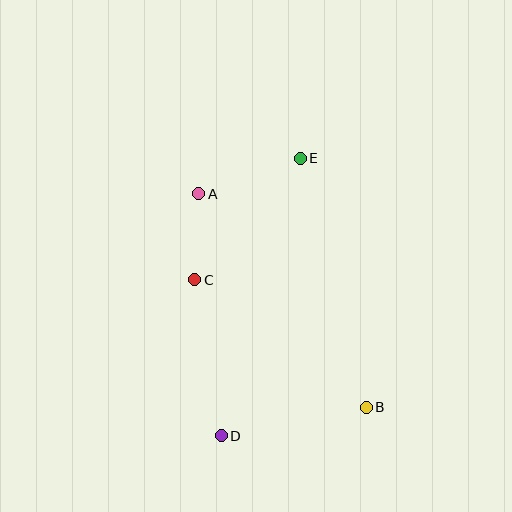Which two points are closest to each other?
Points A and C are closest to each other.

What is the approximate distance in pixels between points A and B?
The distance between A and B is approximately 271 pixels.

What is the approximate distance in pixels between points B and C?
The distance between B and C is approximately 214 pixels.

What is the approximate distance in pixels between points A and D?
The distance between A and D is approximately 243 pixels.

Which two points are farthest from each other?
Points D and E are farthest from each other.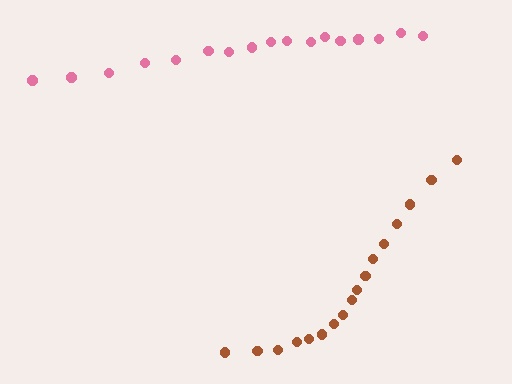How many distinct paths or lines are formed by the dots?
There are 2 distinct paths.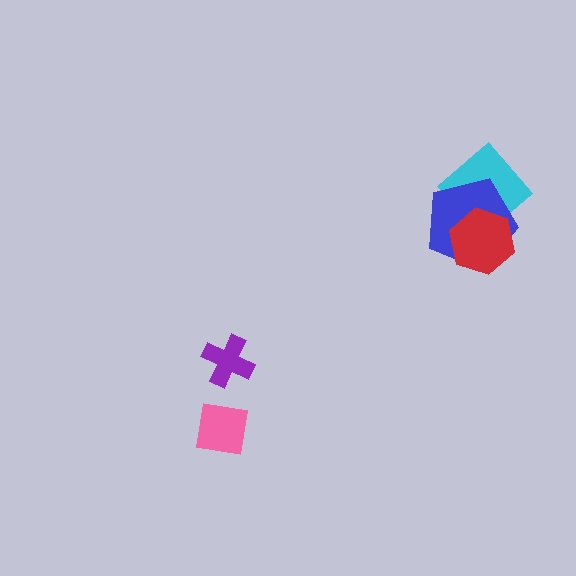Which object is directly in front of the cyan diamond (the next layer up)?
The blue pentagon is directly in front of the cyan diamond.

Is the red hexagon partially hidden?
No, no other shape covers it.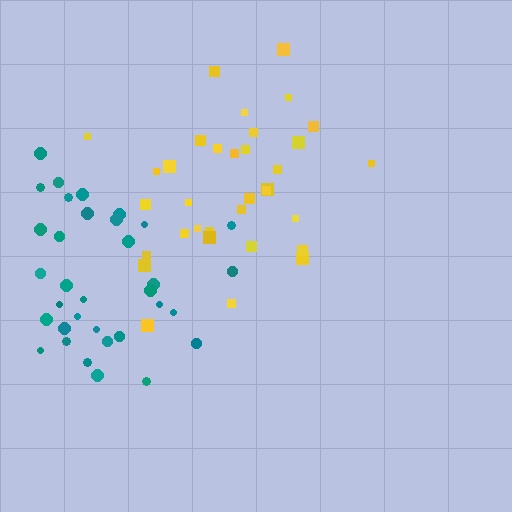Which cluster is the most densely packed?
Yellow.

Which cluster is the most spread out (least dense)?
Teal.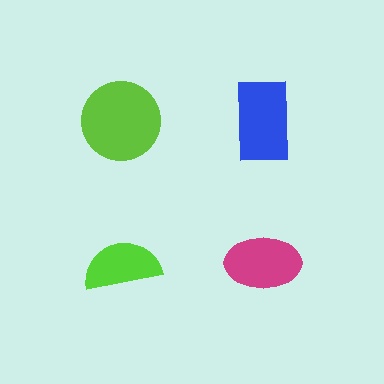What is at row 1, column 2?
A blue rectangle.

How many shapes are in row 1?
2 shapes.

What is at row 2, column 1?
A lime semicircle.